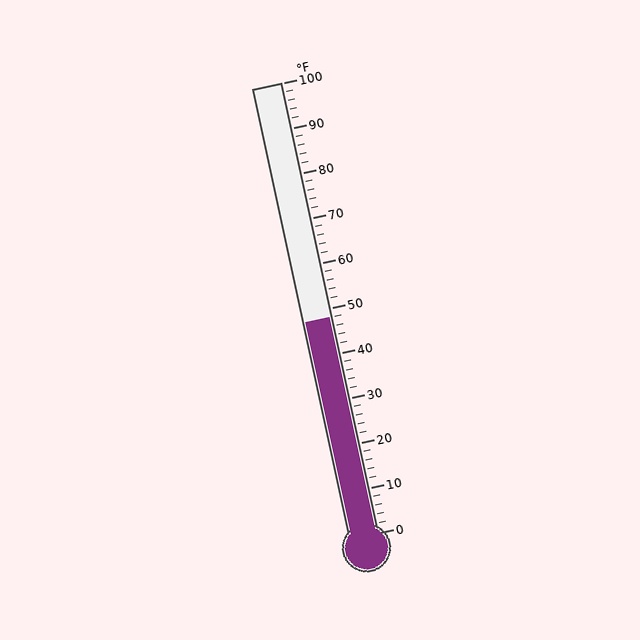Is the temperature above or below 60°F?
The temperature is below 60°F.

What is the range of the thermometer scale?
The thermometer scale ranges from 0°F to 100°F.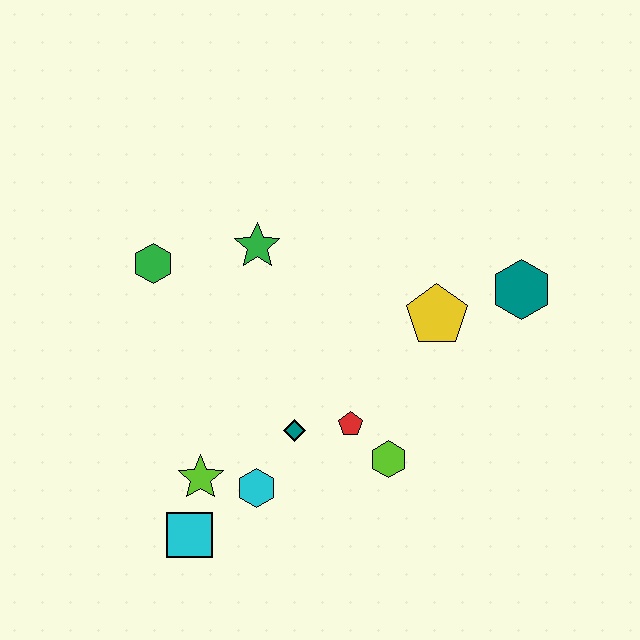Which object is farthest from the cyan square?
The teal hexagon is farthest from the cyan square.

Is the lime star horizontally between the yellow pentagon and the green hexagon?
Yes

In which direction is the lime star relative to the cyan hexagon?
The lime star is to the left of the cyan hexagon.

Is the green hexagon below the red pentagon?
No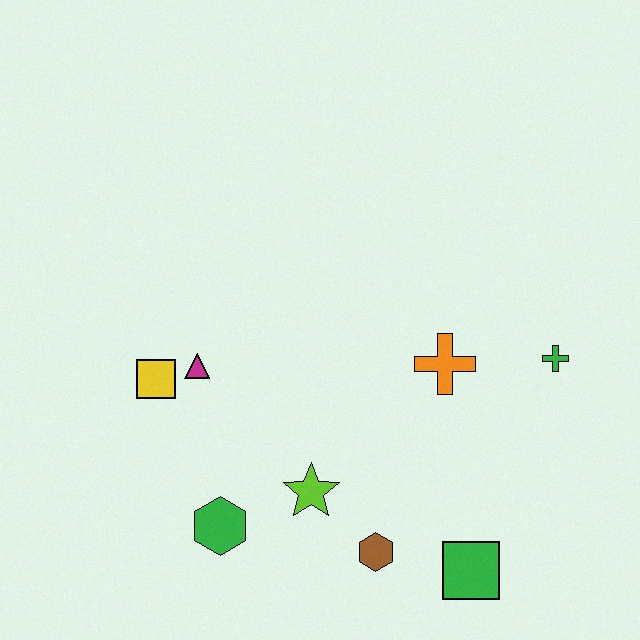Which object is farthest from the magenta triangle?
The green cross is farthest from the magenta triangle.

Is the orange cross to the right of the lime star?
Yes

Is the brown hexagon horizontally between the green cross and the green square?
No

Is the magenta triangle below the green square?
No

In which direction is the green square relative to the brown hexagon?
The green square is to the right of the brown hexagon.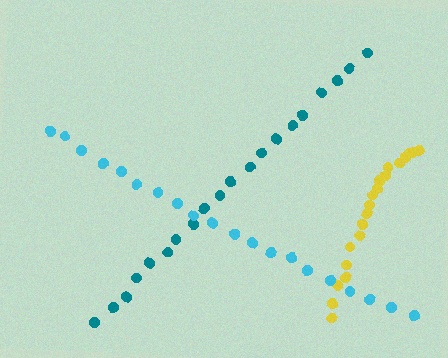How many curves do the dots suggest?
There are 3 distinct paths.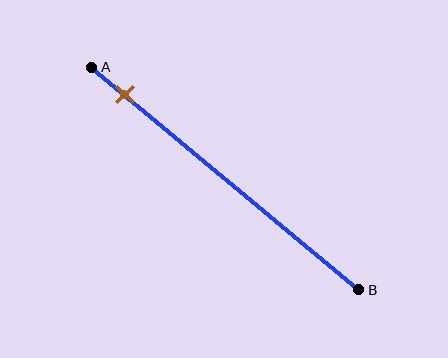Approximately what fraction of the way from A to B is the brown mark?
The brown mark is approximately 10% of the way from A to B.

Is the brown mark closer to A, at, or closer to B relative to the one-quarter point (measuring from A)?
The brown mark is closer to point A than the one-quarter point of segment AB.